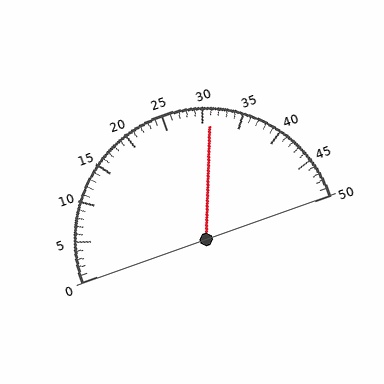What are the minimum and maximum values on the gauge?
The gauge ranges from 0 to 50.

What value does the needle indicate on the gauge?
The needle indicates approximately 31.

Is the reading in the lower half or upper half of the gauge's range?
The reading is in the upper half of the range (0 to 50).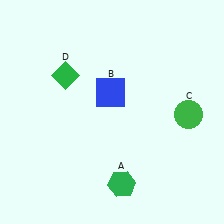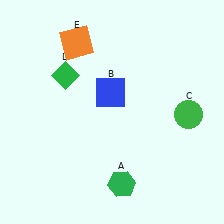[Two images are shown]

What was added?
An orange square (E) was added in Image 2.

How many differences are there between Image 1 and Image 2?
There is 1 difference between the two images.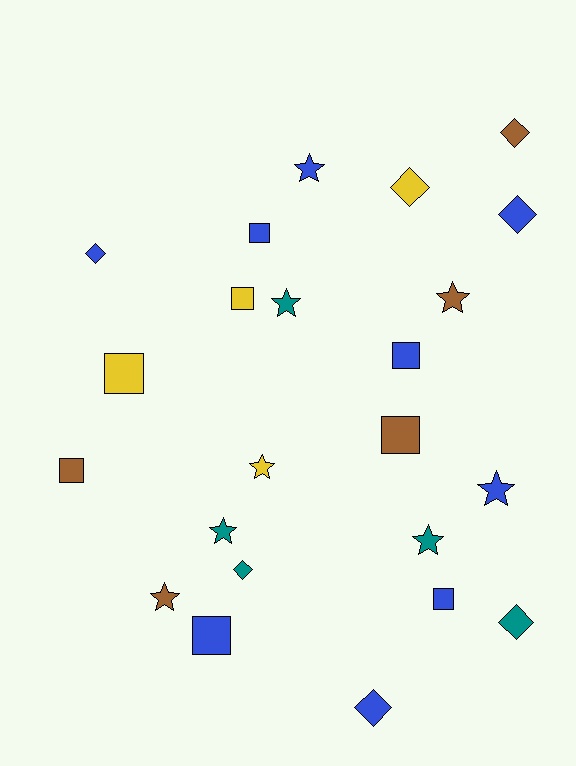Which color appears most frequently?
Blue, with 9 objects.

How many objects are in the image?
There are 23 objects.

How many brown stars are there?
There are 2 brown stars.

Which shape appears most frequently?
Square, with 8 objects.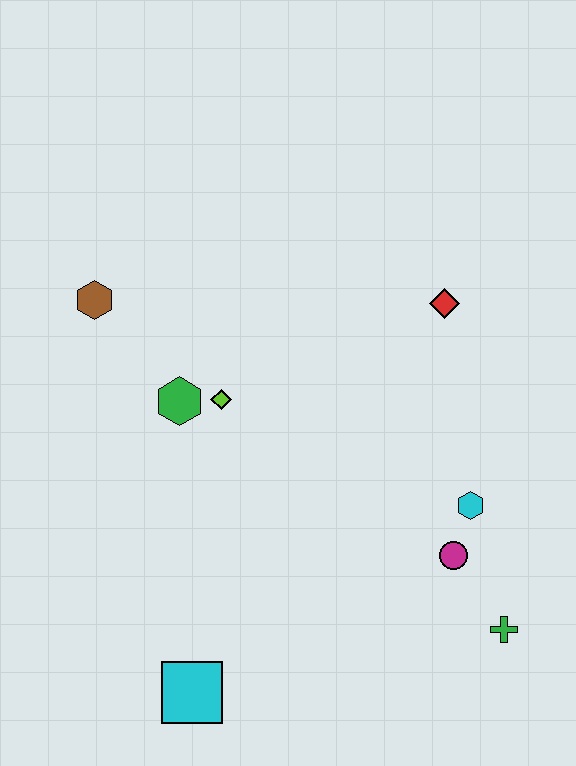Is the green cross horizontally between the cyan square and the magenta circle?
No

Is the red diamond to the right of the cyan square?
Yes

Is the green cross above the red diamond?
No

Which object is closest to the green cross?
The magenta circle is closest to the green cross.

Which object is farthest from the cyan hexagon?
The brown hexagon is farthest from the cyan hexagon.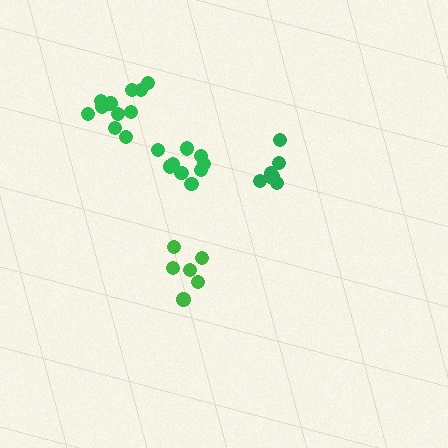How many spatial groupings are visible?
There are 4 spatial groupings.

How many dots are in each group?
Group 1: 6 dots, Group 2: 7 dots, Group 3: 12 dots, Group 4: 9 dots (34 total).